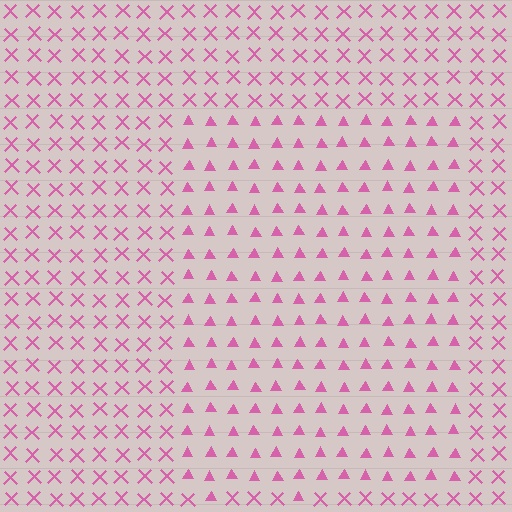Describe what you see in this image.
The image is filled with small pink elements arranged in a uniform grid. A rectangle-shaped region contains triangles, while the surrounding area contains X marks. The boundary is defined purely by the change in element shape.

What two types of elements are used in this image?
The image uses triangles inside the rectangle region and X marks outside it.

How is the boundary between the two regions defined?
The boundary is defined by a change in element shape: triangles inside vs. X marks outside. All elements share the same color and spacing.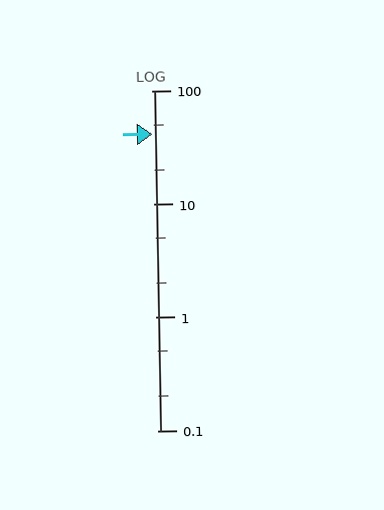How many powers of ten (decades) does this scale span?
The scale spans 3 decades, from 0.1 to 100.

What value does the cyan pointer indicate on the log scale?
The pointer indicates approximately 41.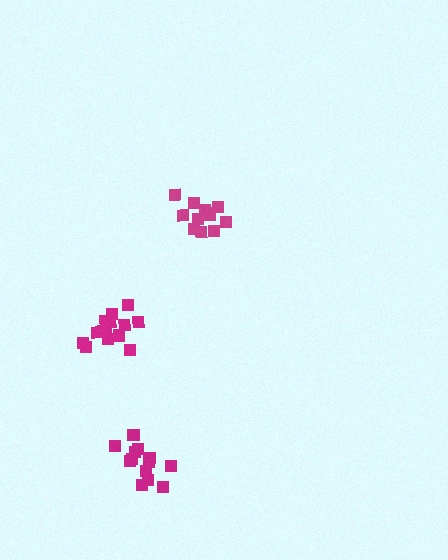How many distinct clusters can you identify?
There are 3 distinct clusters.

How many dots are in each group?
Group 1: 13 dots, Group 2: 14 dots, Group 3: 12 dots (39 total).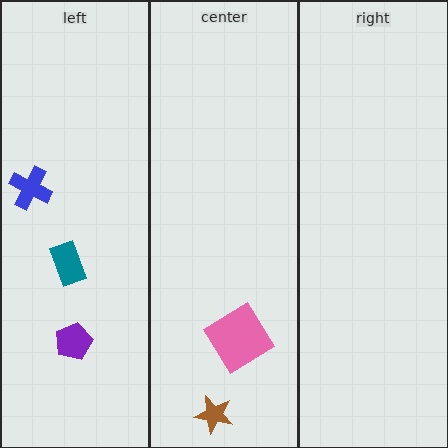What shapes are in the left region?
The teal rectangle, the purple pentagon, the blue cross.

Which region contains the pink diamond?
The center region.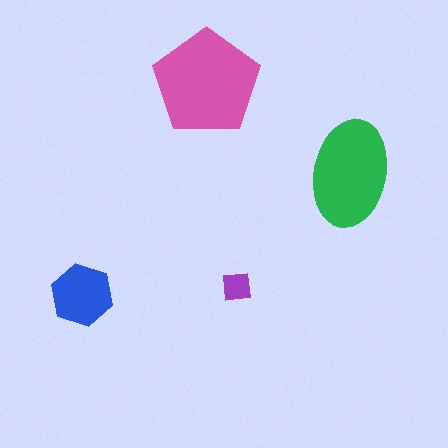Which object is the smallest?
The purple square.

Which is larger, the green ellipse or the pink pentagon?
The pink pentagon.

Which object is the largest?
The pink pentagon.